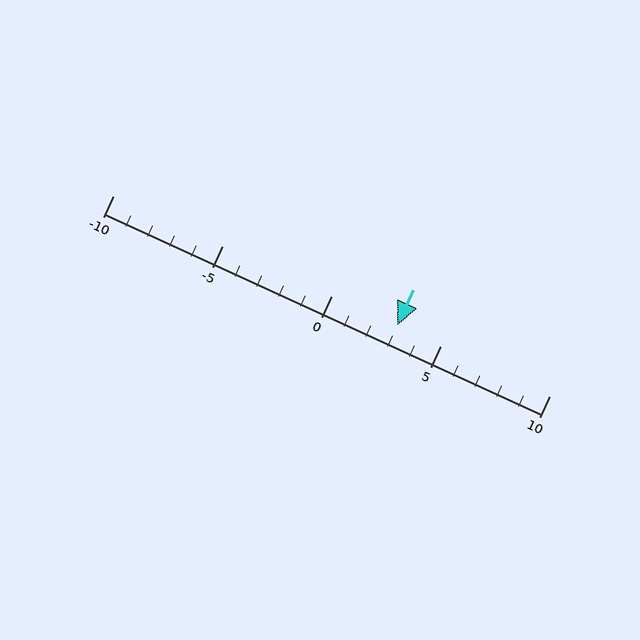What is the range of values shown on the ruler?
The ruler shows values from -10 to 10.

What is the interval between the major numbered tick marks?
The major tick marks are spaced 5 units apart.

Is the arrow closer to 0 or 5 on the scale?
The arrow is closer to 5.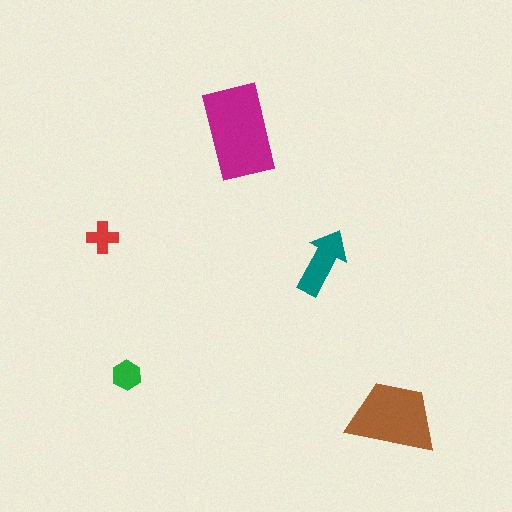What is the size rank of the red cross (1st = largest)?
5th.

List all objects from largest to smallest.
The magenta rectangle, the brown trapezoid, the teal arrow, the green hexagon, the red cross.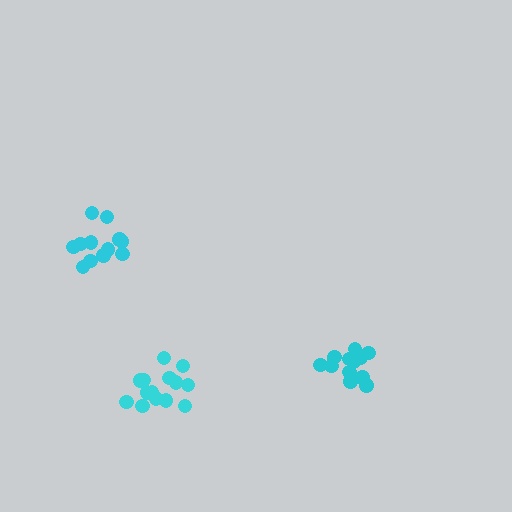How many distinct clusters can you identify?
There are 3 distinct clusters.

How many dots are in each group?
Group 1: 14 dots, Group 2: 14 dots, Group 3: 13 dots (41 total).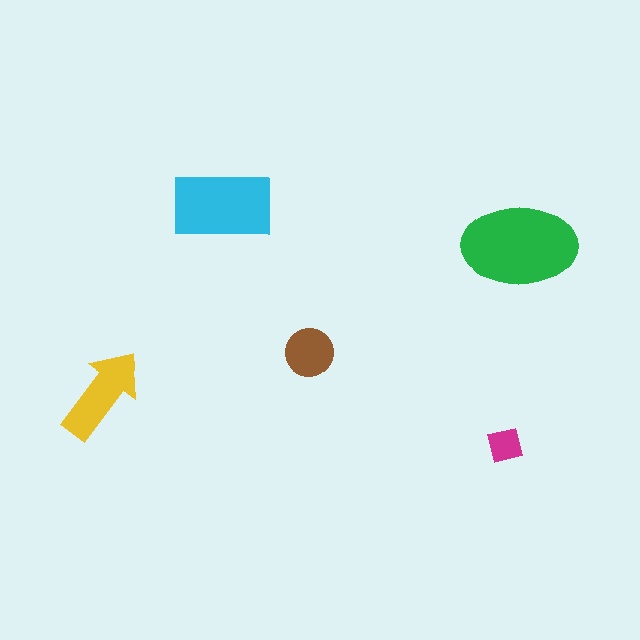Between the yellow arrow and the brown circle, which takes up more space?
The yellow arrow.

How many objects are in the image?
There are 5 objects in the image.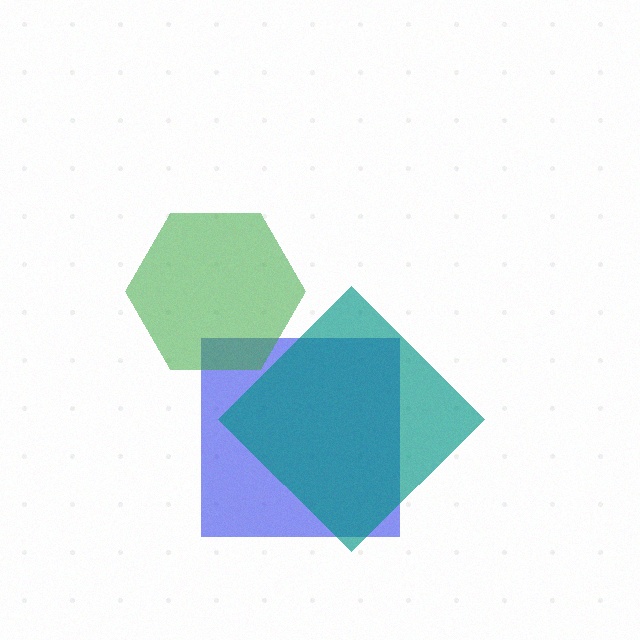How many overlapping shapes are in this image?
There are 3 overlapping shapes in the image.